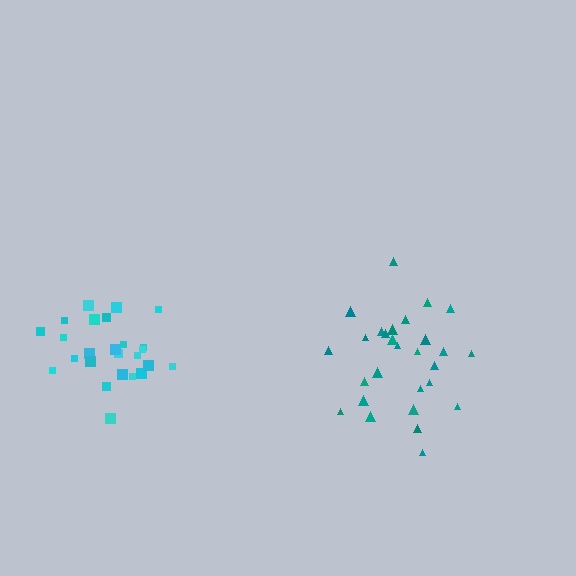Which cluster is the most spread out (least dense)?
Teal.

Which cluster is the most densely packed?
Cyan.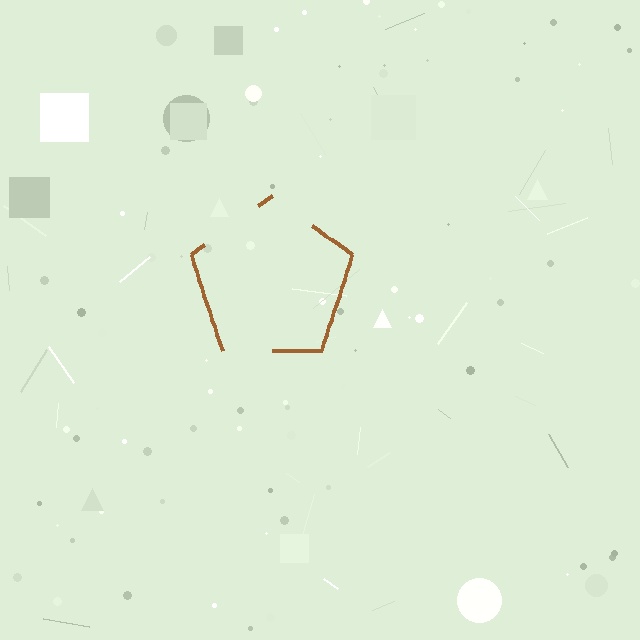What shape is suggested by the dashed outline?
The dashed outline suggests a pentagon.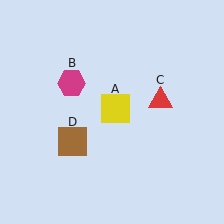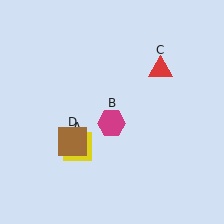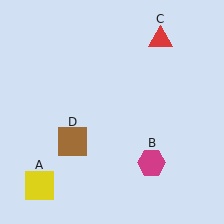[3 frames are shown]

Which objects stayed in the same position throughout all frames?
Brown square (object D) remained stationary.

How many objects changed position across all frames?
3 objects changed position: yellow square (object A), magenta hexagon (object B), red triangle (object C).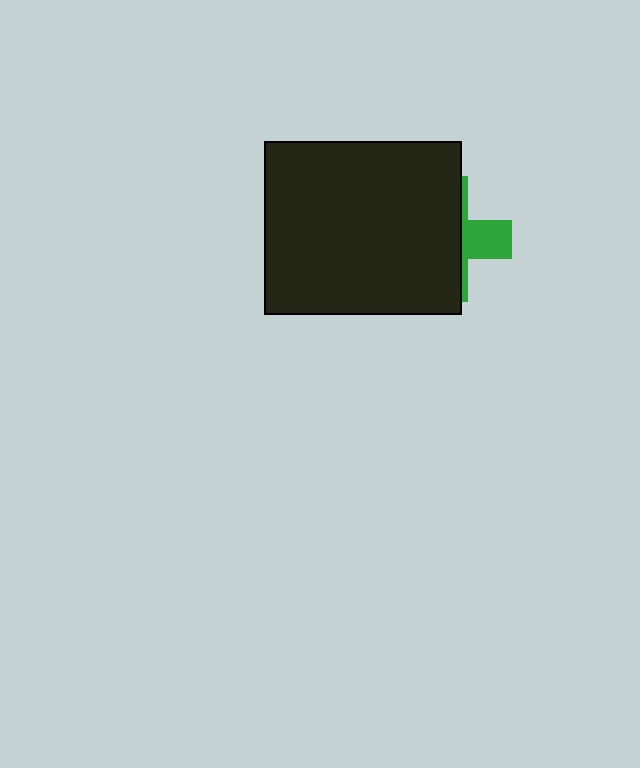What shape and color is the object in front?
The object in front is a black rectangle.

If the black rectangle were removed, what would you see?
You would see the complete green cross.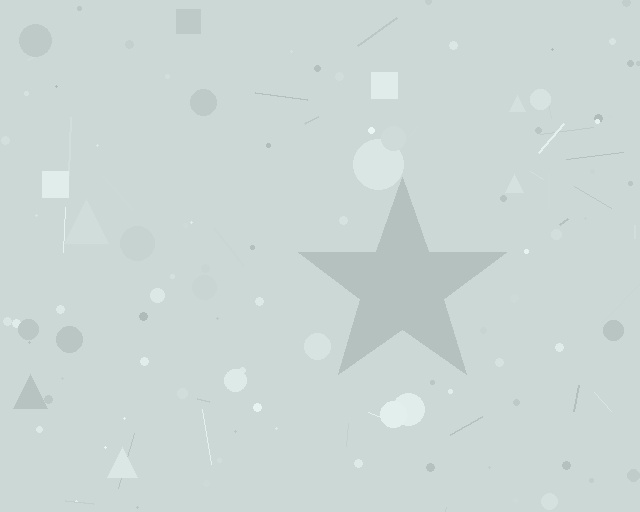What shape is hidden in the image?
A star is hidden in the image.